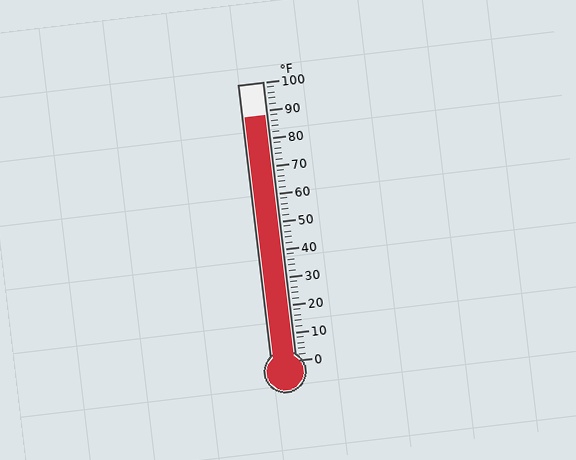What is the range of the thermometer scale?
The thermometer scale ranges from 0°F to 100°F.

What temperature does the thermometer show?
The thermometer shows approximately 88°F.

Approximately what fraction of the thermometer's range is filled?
The thermometer is filled to approximately 90% of its range.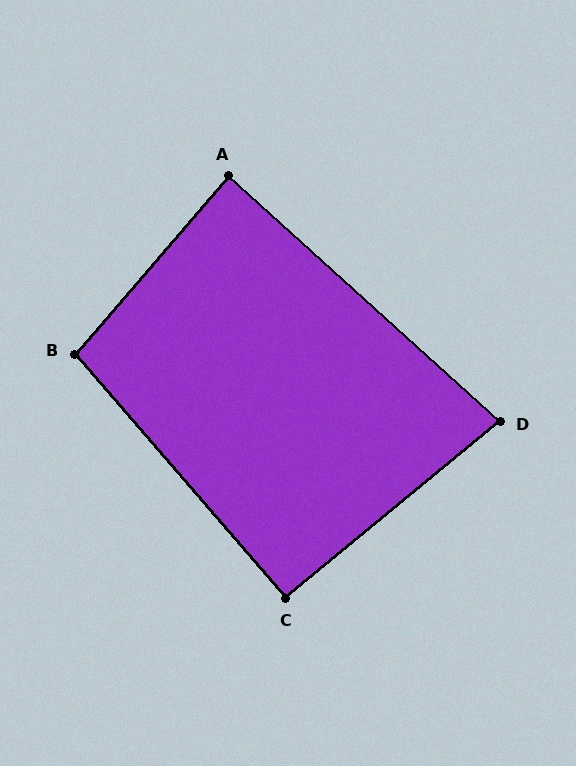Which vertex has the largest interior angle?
B, at approximately 98 degrees.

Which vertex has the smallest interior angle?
D, at approximately 82 degrees.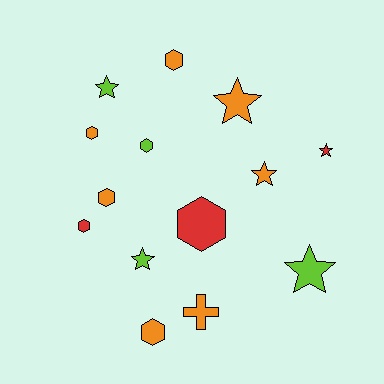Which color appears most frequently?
Orange, with 7 objects.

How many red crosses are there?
There are no red crosses.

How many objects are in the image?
There are 14 objects.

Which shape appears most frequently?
Hexagon, with 7 objects.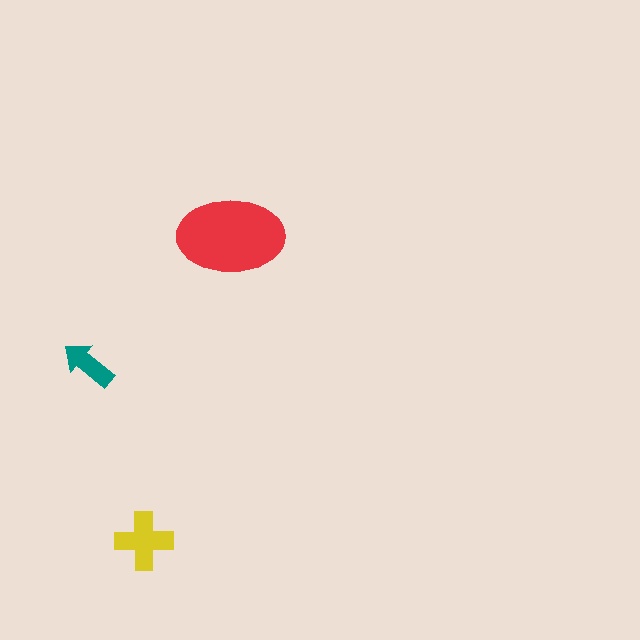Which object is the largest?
The red ellipse.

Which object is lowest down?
The yellow cross is bottommost.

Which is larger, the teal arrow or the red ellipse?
The red ellipse.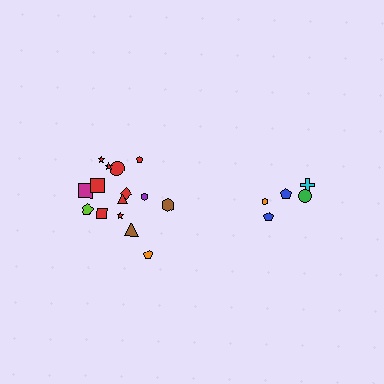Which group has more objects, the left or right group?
The left group.